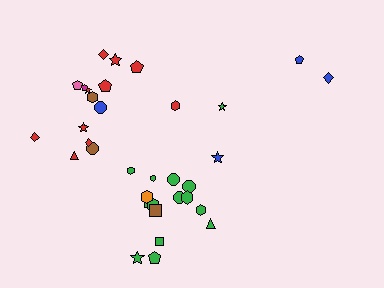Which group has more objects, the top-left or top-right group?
The top-left group.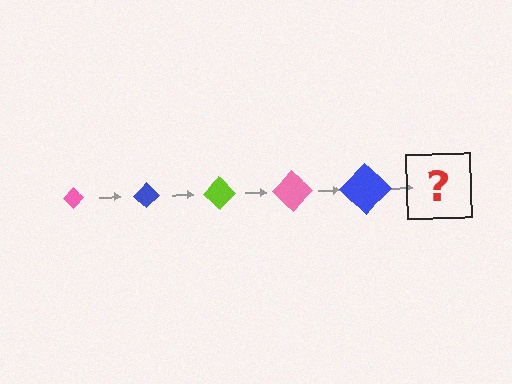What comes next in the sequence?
The next element should be a lime diamond, larger than the previous one.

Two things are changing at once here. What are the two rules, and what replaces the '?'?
The two rules are that the diamond grows larger each step and the color cycles through pink, blue, and lime. The '?' should be a lime diamond, larger than the previous one.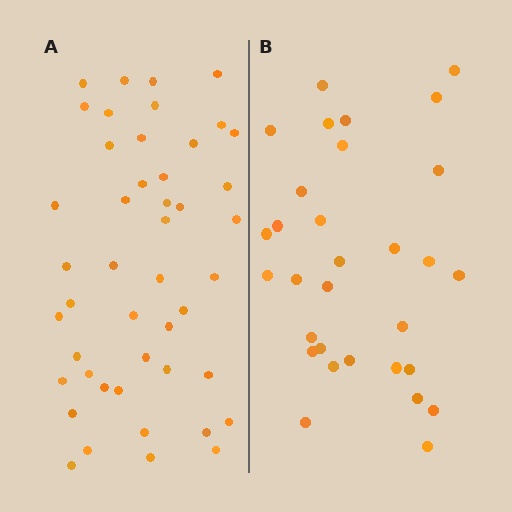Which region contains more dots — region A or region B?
Region A (the left region) has more dots.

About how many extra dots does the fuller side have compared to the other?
Region A has approximately 15 more dots than region B.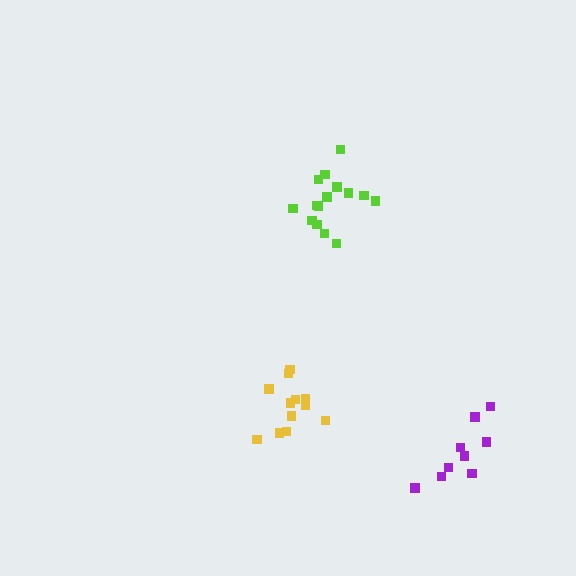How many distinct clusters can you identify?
There are 3 distinct clusters.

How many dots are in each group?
Group 1: 15 dots, Group 2: 12 dots, Group 3: 9 dots (36 total).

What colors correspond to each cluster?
The clusters are colored: lime, yellow, purple.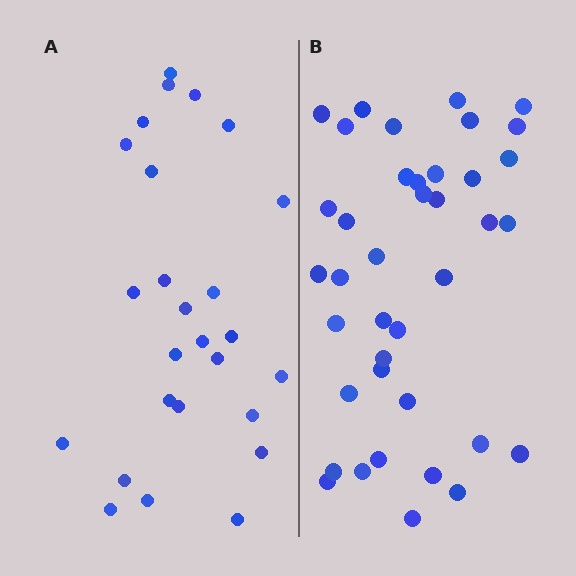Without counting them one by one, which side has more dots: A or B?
Region B (the right region) has more dots.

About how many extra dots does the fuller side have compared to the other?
Region B has approximately 15 more dots than region A.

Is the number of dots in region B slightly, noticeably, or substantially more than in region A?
Region B has substantially more. The ratio is roughly 1.5 to 1.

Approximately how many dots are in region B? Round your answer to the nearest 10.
About 40 dots. (The exact count is 39, which rounds to 40.)